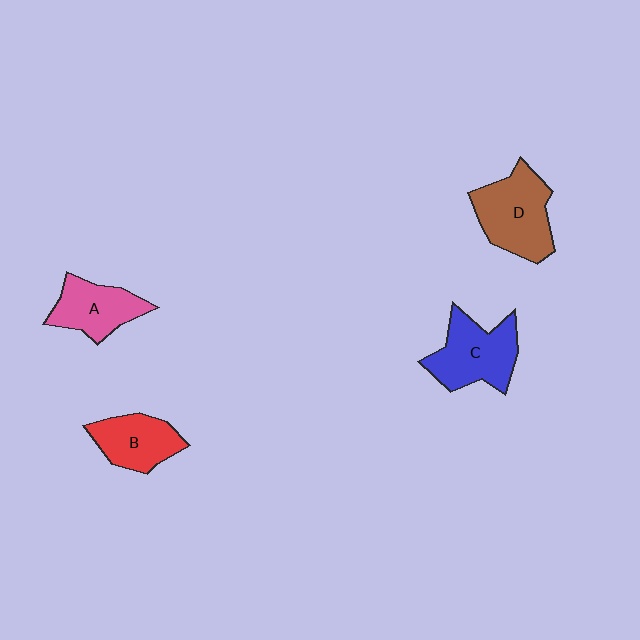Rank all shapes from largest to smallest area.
From largest to smallest: D (brown), C (blue), A (pink), B (red).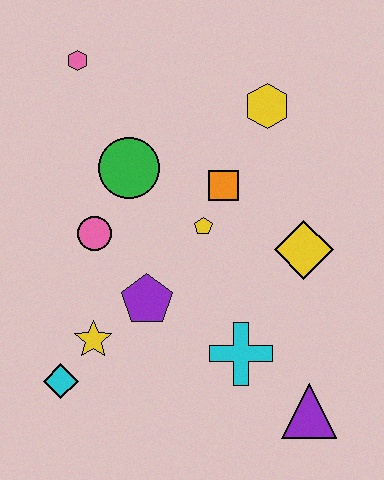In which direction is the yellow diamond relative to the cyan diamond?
The yellow diamond is to the right of the cyan diamond.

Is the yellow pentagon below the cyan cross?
No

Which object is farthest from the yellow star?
The yellow hexagon is farthest from the yellow star.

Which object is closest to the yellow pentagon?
The orange square is closest to the yellow pentagon.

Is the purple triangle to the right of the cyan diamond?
Yes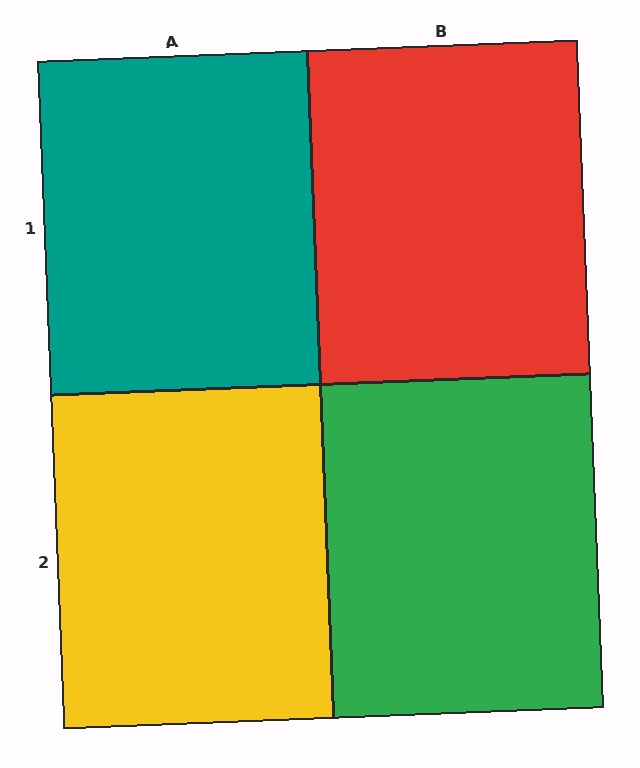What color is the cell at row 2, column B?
Green.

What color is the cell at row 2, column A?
Yellow.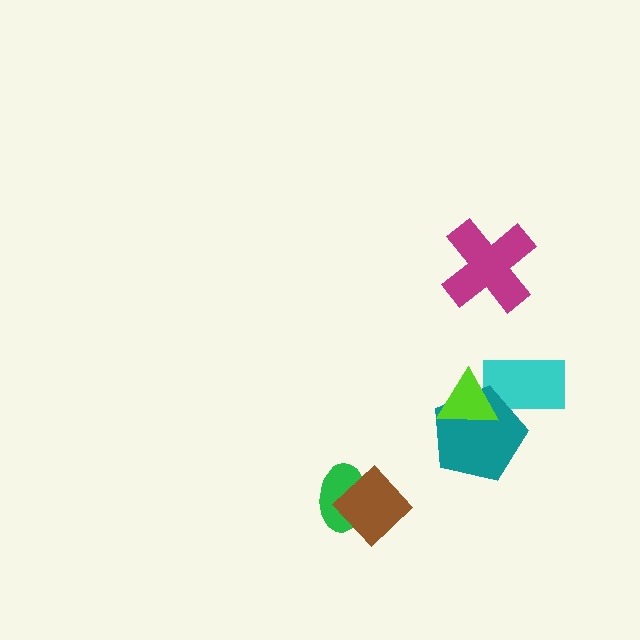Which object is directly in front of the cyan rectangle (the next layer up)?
The teal pentagon is directly in front of the cyan rectangle.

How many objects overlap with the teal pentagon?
2 objects overlap with the teal pentagon.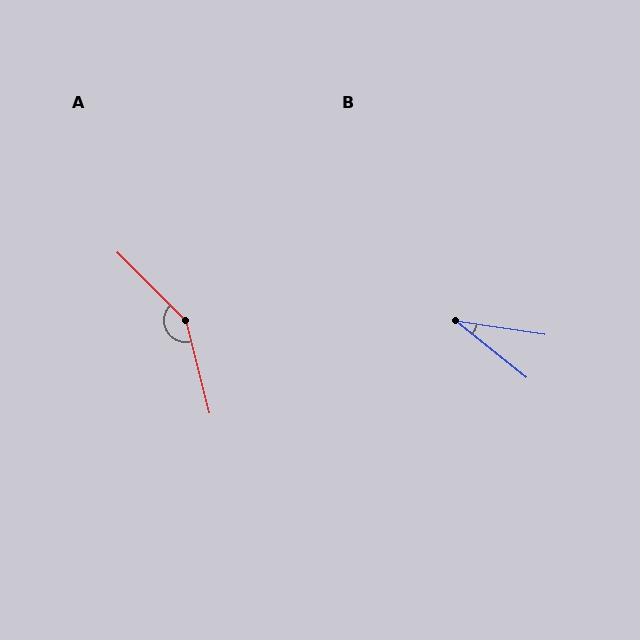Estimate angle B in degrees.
Approximately 30 degrees.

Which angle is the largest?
A, at approximately 149 degrees.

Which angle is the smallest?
B, at approximately 30 degrees.